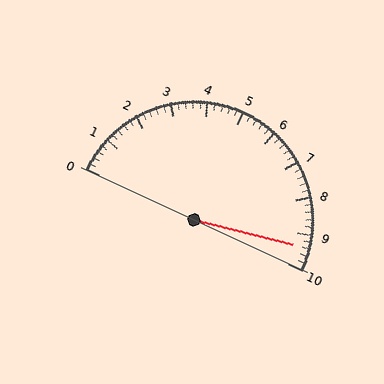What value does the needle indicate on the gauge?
The needle indicates approximately 9.4.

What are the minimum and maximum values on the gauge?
The gauge ranges from 0 to 10.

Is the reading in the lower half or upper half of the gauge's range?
The reading is in the upper half of the range (0 to 10).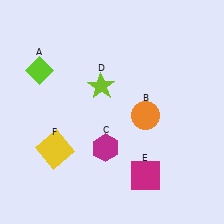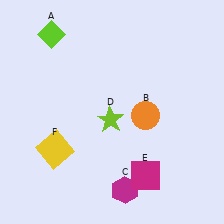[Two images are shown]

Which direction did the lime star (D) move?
The lime star (D) moved down.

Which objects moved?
The objects that moved are: the lime diamond (A), the magenta hexagon (C), the lime star (D).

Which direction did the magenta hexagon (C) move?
The magenta hexagon (C) moved down.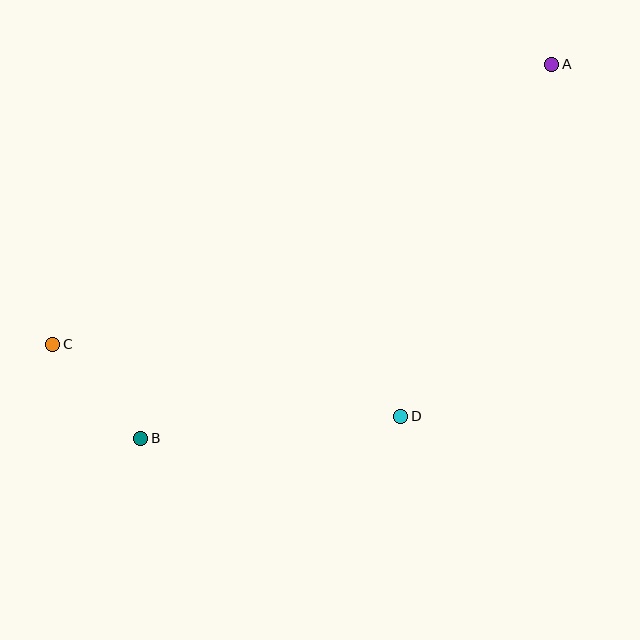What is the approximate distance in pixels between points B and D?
The distance between B and D is approximately 261 pixels.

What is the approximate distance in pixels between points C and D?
The distance between C and D is approximately 355 pixels.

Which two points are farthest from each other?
Points A and C are farthest from each other.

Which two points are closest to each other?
Points B and C are closest to each other.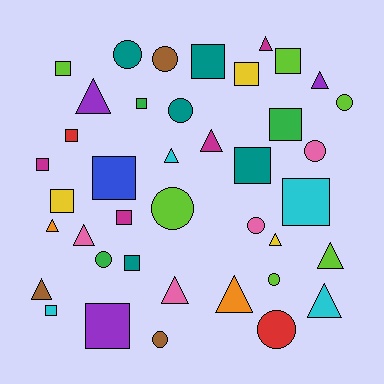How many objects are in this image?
There are 40 objects.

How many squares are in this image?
There are 16 squares.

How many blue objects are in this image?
There is 1 blue object.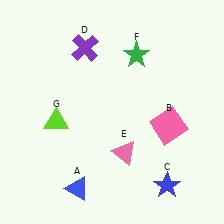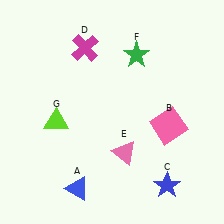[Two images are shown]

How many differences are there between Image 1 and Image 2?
There is 1 difference between the two images.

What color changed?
The cross (D) changed from purple in Image 1 to magenta in Image 2.